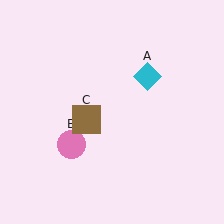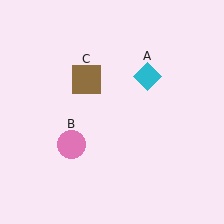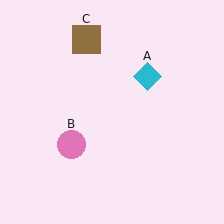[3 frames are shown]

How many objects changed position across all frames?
1 object changed position: brown square (object C).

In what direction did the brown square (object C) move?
The brown square (object C) moved up.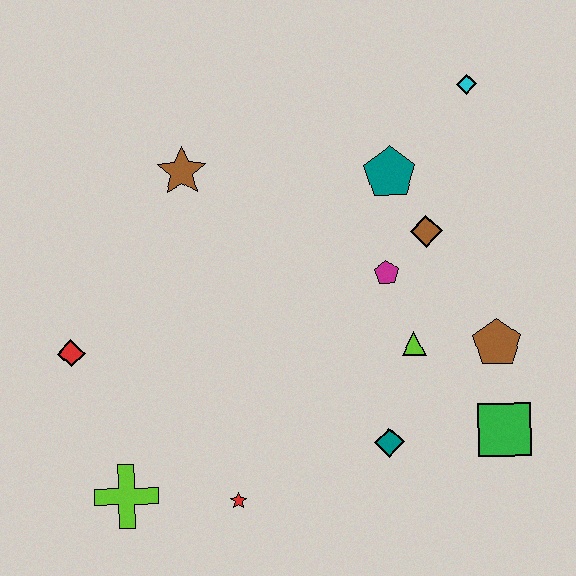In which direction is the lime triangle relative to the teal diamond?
The lime triangle is above the teal diamond.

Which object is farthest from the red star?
The cyan diamond is farthest from the red star.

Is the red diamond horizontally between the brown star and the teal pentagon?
No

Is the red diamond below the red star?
No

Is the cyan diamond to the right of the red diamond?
Yes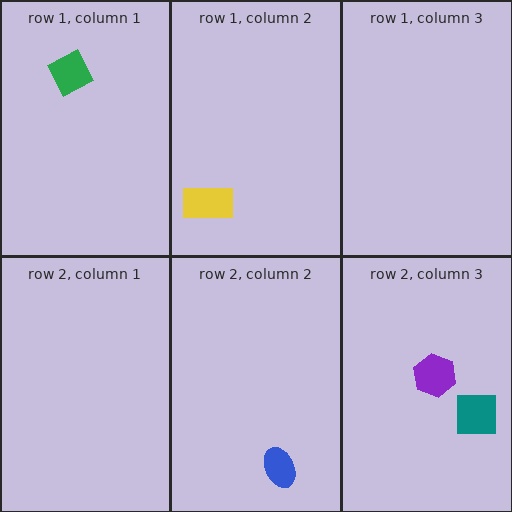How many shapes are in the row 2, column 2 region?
1.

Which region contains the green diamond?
The row 1, column 1 region.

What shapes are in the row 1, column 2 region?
The yellow rectangle.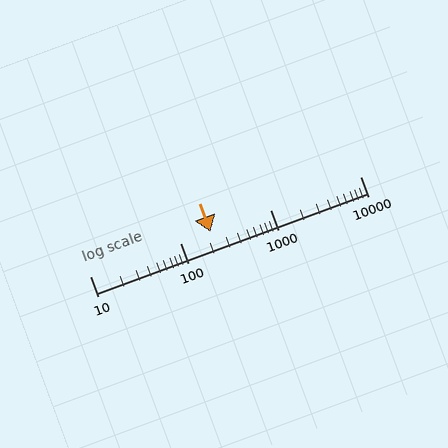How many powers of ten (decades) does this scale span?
The scale spans 3 decades, from 10 to 10000.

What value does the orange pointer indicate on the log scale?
The pointer indicates approximately 220.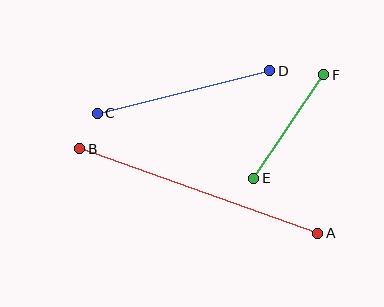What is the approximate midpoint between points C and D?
The midpoint is at approximately (184, 92) pixels.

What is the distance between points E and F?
The distance is approximately 125 pixels.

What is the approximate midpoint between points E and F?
The midpoint is at approximately (289, 127) pixels.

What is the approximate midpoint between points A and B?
The midpoint is at approximately (199, 191) pixels.